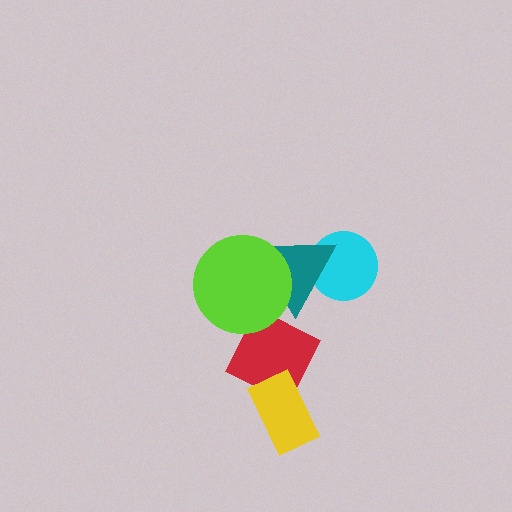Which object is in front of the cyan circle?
The teal triangle is in front of the cyan circle.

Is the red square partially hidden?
Yes, it is partially covered by another shape.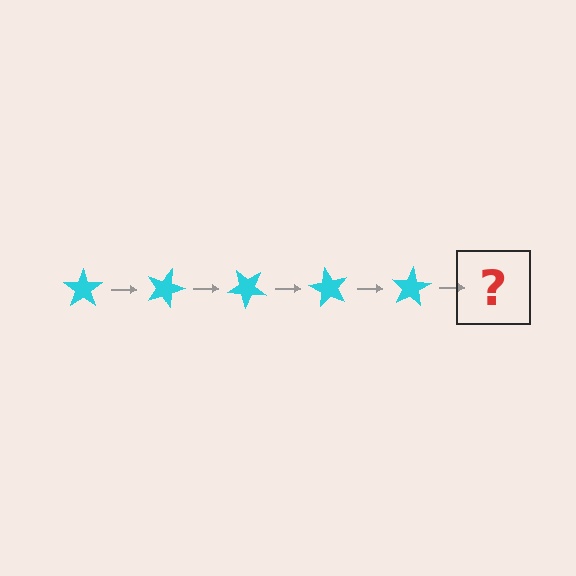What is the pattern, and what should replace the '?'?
The pattern is that the star rotates 20 degrees each step. The '?' should be a cyan star rotated 100 degrees.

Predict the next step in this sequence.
The next step is a cyan star rotated 100 degrees.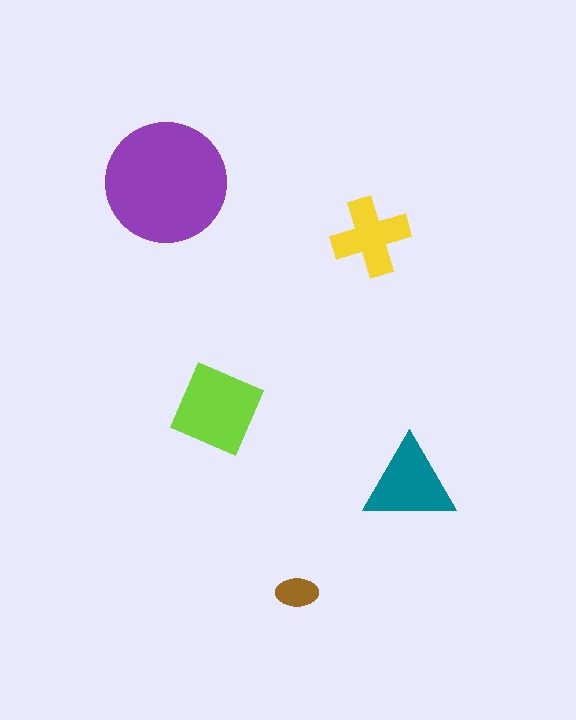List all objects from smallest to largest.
The brown ellipse, the yellow cross, the teal triangle, the lime square, the purple circle.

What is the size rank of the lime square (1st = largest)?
2nd.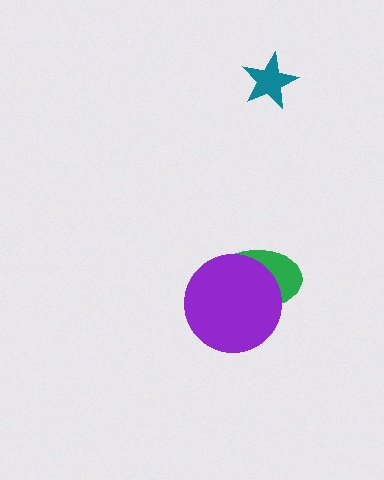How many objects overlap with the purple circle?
1 object overlaps with the purple circle.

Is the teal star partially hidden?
No, no other shape covers it.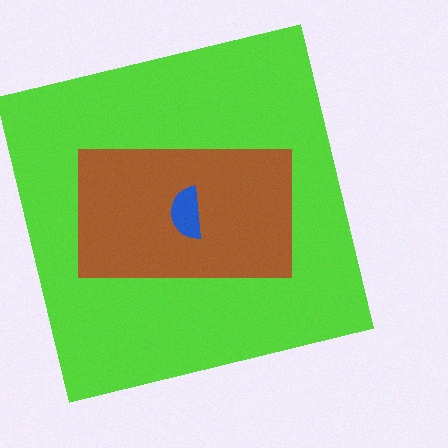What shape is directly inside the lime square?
The brown rectangle.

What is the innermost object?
The blue semicircle.